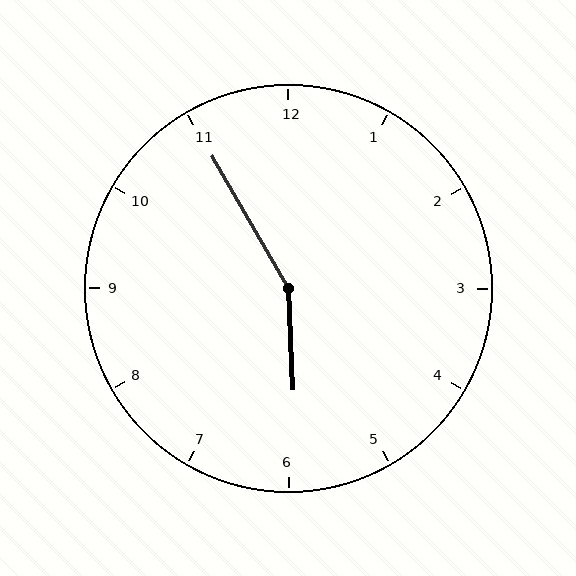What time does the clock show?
5:55.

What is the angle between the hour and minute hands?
Approximately 152 degrees.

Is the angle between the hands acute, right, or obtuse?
It is obtuse.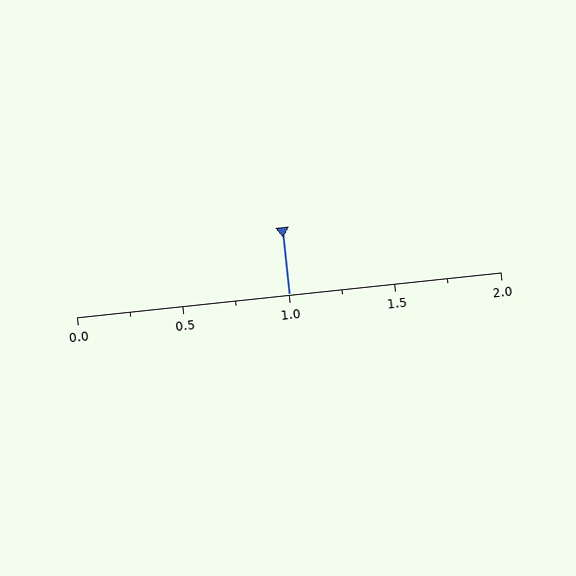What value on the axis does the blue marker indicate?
The marker indicates approximately 1.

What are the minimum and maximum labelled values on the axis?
The axis runs from 0.0 to 2.0.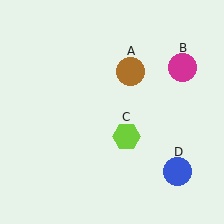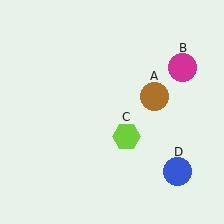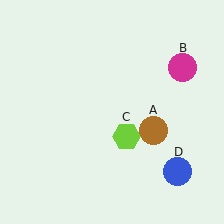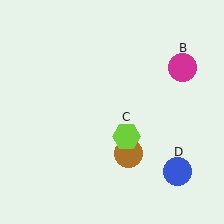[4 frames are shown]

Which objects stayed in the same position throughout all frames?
Magenta circle (object B) and lime hexagon (object C) and blue circle (object D) remained stationary.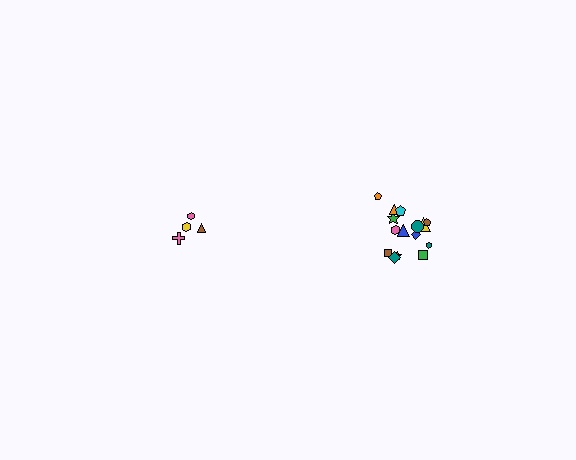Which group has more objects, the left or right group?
The right group.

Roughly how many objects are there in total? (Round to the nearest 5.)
Roughly 20 objects in total.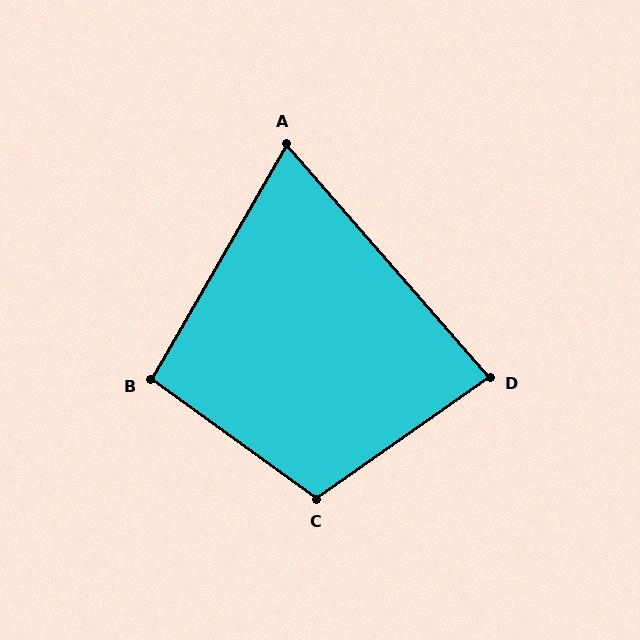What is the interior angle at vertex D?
Approximately 84 degrees (acute).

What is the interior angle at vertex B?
Approximately 96 degrees (obtuse).